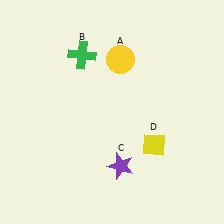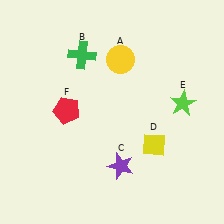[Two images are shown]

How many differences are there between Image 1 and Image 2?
There are 2 differences between the two images.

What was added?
A lime star (E), a red pentagon (F) were added in Image 2.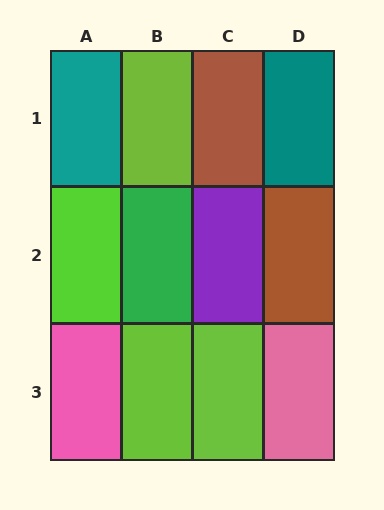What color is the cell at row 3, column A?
Pink.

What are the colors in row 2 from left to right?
Lime, green, purple, brown.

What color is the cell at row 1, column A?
Teal.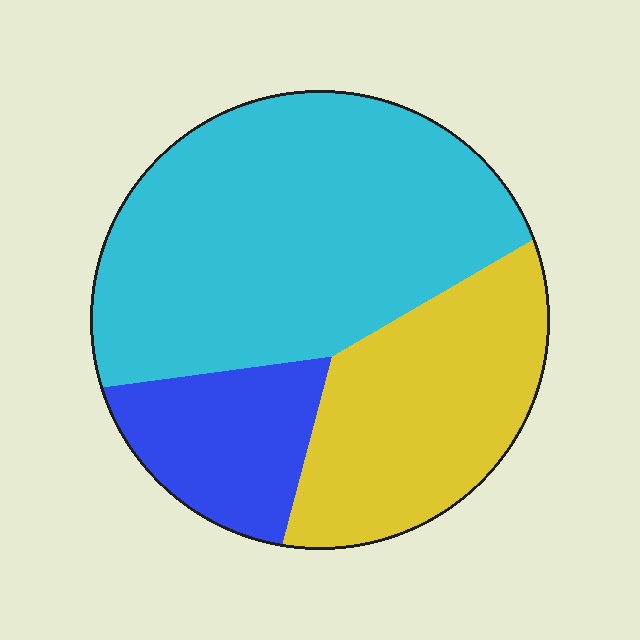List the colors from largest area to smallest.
From largest to smallest: cyan, yellow, blue.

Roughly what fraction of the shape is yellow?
Yellow takes up between a quarter and a half of the shape.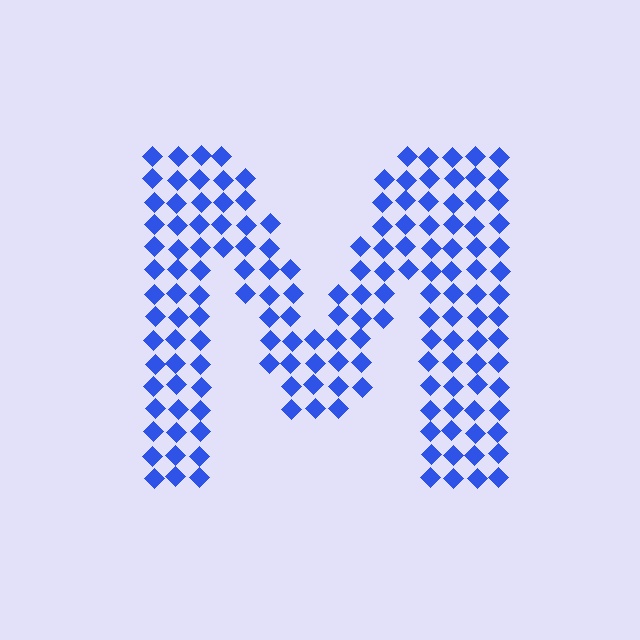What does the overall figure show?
The overall figure shows the letter M.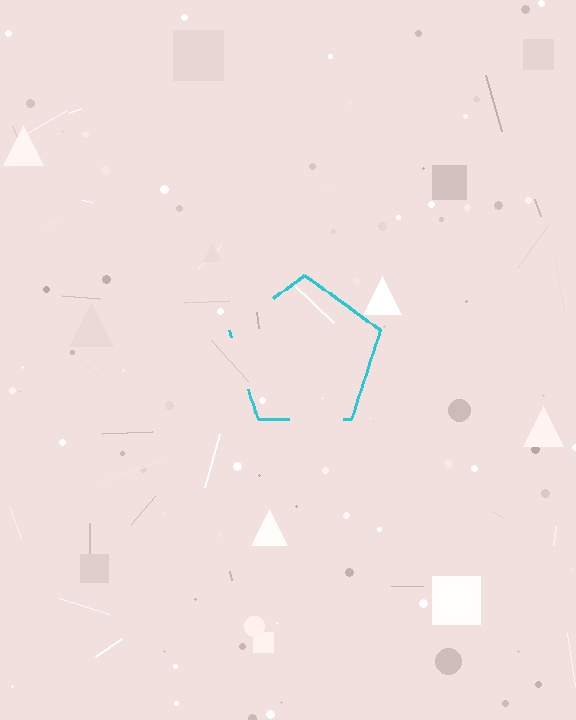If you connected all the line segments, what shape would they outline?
They would outline a pentagon.